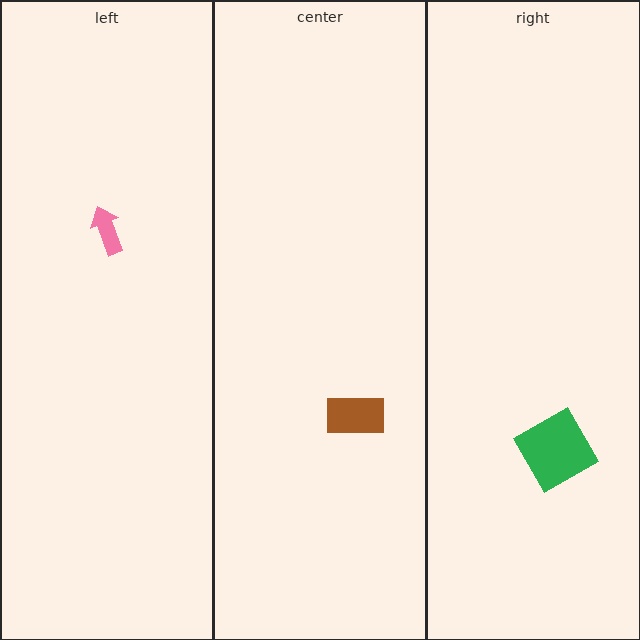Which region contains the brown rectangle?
The center region.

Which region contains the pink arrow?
The left region.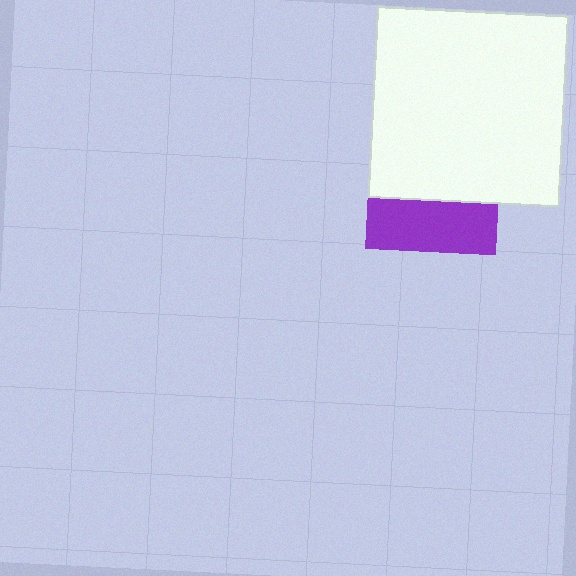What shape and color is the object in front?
The object in front is a white square.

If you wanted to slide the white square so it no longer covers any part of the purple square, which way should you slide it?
Slide it up — that is the most direct way to separate the two shapes.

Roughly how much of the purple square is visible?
A small part of it is visible (roughly 39%).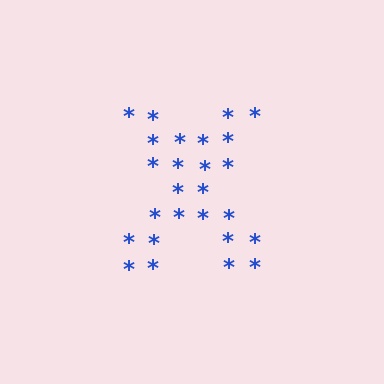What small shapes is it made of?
It is made of small asterisks.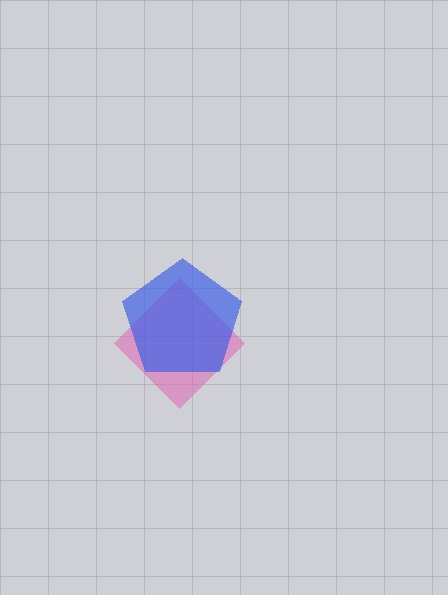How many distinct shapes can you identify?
There are 2 distinct shapes: a pink diamond, a blue pentagon.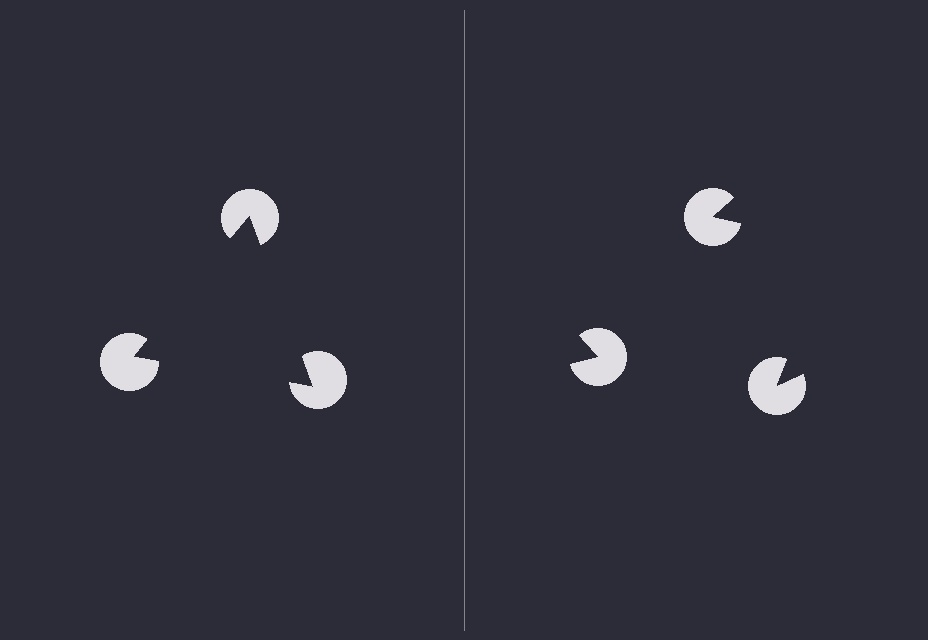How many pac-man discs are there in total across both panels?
6 — 3 on each side.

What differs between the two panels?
The pac-man discs are positioned identically on both sides; only the wedge orientations differ. On the left they align to a triangle; on the right they are misaligned.